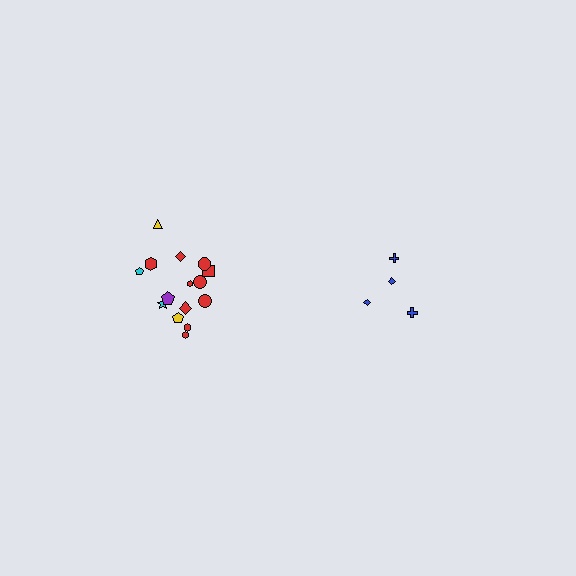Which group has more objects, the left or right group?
The left group.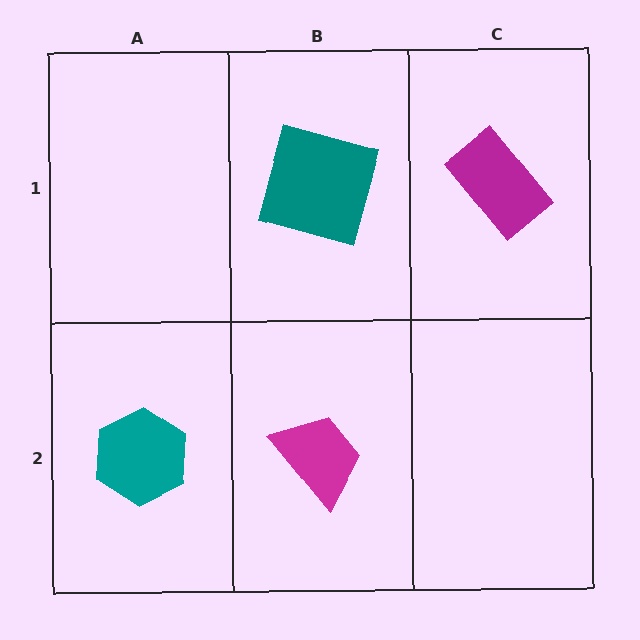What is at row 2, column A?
A teal hexagon.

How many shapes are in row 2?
2 shapes.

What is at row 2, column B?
A magenta trapezoid.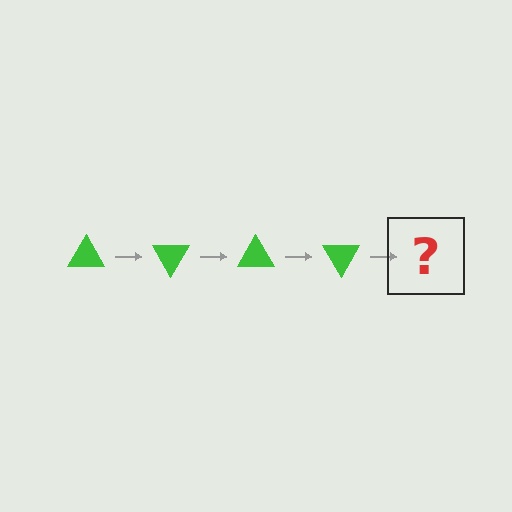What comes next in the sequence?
The next element should be a green triangle rotated 240 degrees.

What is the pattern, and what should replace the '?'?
The pattern is that the triangle rotates 60 degrees each step. The '?' should be a green triangle rotated 240 degrees.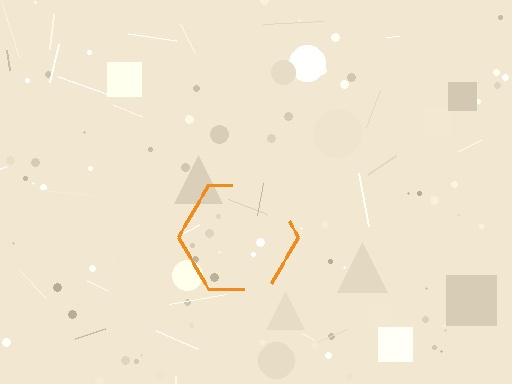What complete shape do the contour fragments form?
The contour fragments form a hexagon.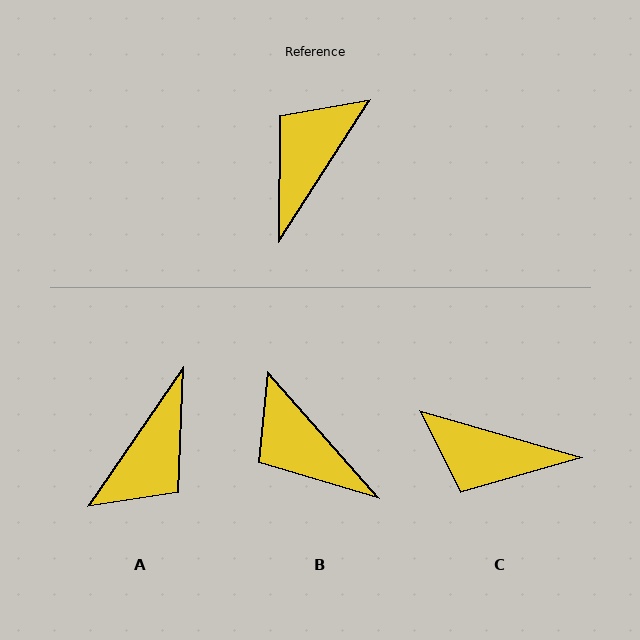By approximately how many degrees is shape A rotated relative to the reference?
Approximately 178 degrees counter-clockwise.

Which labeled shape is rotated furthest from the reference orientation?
A, about 178 degrees away.